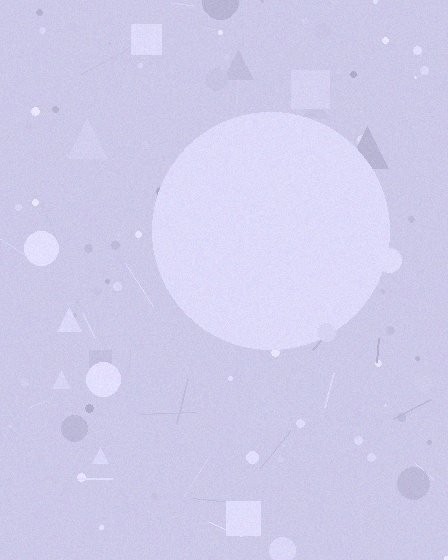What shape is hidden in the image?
A circle is hidden in the image.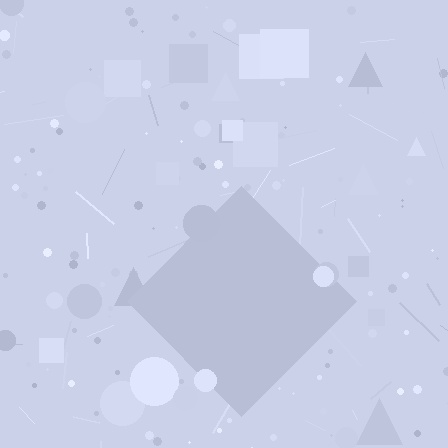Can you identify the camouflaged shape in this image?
The camouflaged shape is a diamond.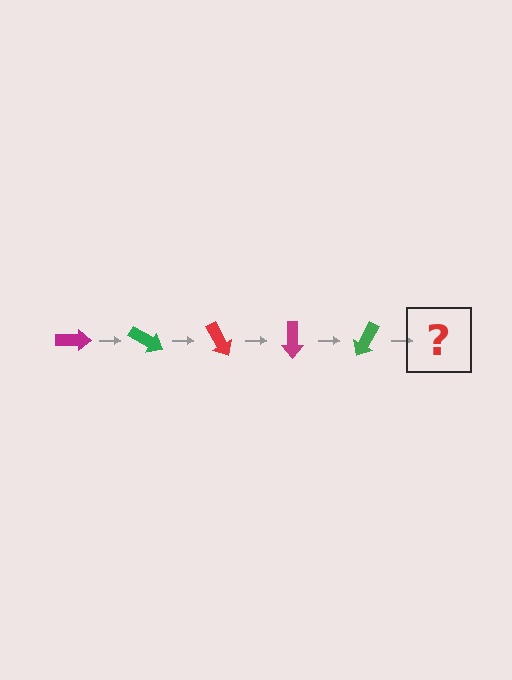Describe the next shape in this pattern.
It should be a red arrow, rotated 150 degrees from the start.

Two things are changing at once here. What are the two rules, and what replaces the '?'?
The two rules are that it rotates 30 degrees each step and the color cycles through magenta, green, and red. The '?' should be a red arrow, rotated 150 degrees from the start.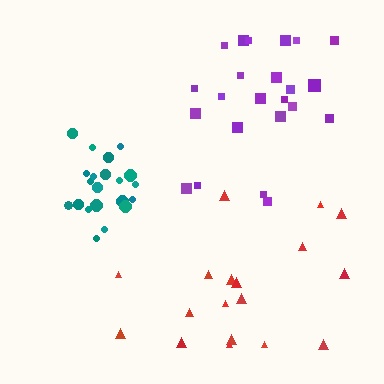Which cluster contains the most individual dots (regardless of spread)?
Purple (23).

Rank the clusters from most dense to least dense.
teal, purple, red.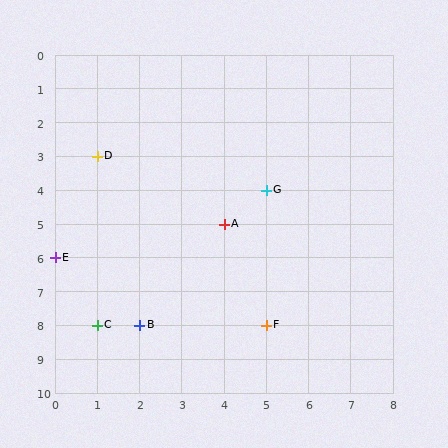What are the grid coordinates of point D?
Point D is at grid coordinates (1, 3).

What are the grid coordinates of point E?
Point E is at grid coordinates (0, 6).